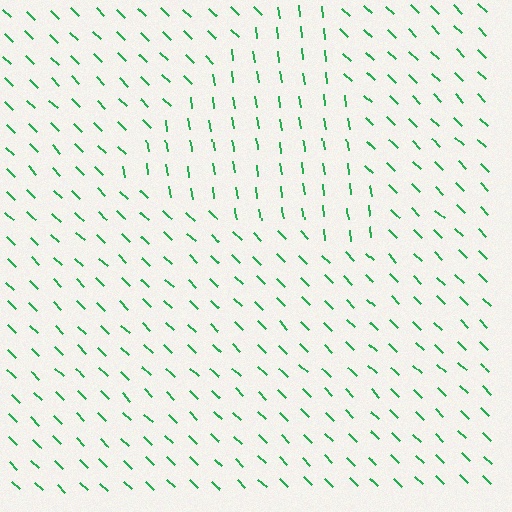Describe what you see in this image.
The image is filled with small green line segments. A triangle region in the image has lines oriented differently from the surrounding lines, creating a visible texture boundary.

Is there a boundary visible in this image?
Yes, there is a texture boundary formed by a change in line orientation.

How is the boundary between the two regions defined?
The boundary is defined purely by a change in line orientation (approximately 38 degrees difference). All lines are the same color and thickness.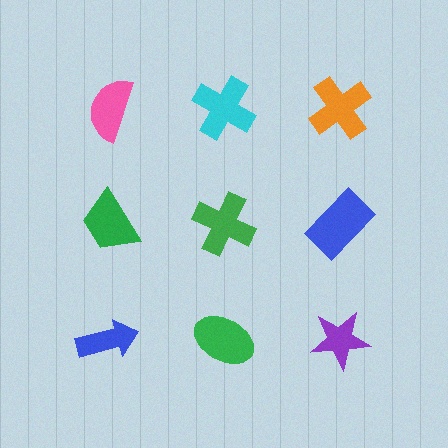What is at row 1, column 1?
A pink semicircle.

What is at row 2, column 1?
A green trapezoid.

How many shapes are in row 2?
3 shapes.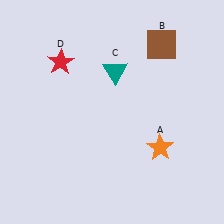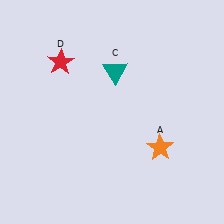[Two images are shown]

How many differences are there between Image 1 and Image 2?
There is 1 difference between the two images.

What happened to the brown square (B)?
The brown square (B) was removed in Image 2. It was in the top-right area of Image 1.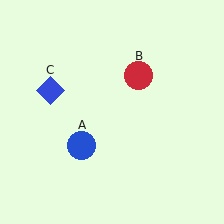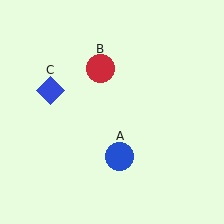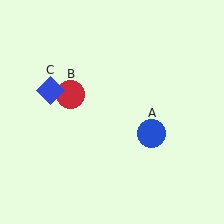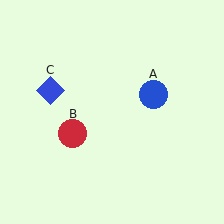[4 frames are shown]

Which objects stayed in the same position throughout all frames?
Blue diamond (object C) remained stationary.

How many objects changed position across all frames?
2 objects changed position: blue circle (object A), red circle (object B).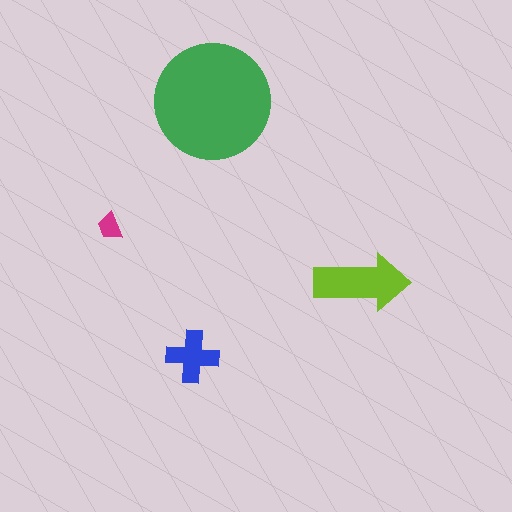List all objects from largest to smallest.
The green circle, the lime arrow, the blue cross, the magenta trapezoid.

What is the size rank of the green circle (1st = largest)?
1st.